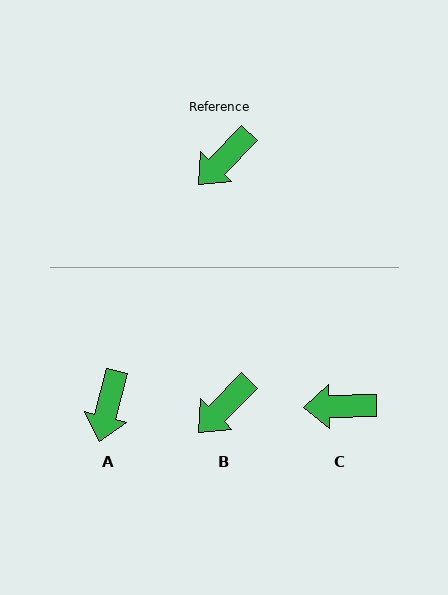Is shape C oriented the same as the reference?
No, it is off by about 44 degrees.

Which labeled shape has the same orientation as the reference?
B.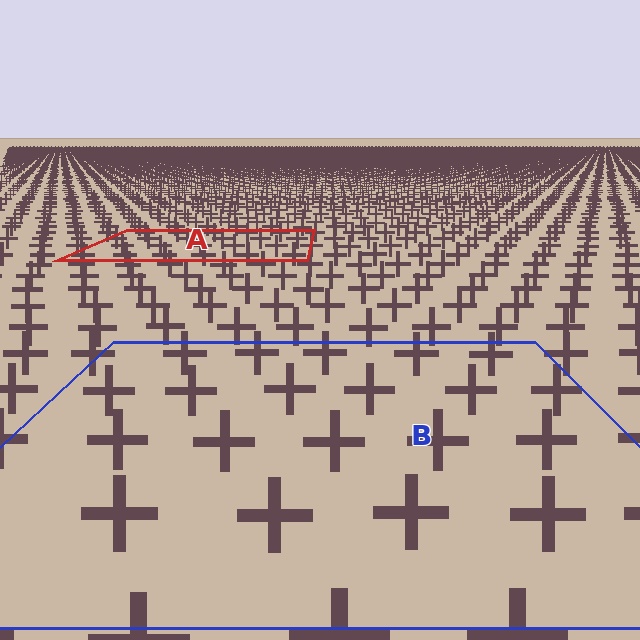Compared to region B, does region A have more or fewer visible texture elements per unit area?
Region A has more texture elements per unit area — they are packed more densely because it is farther away.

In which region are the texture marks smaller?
The texture marks are smaller in region A, because it is farther away.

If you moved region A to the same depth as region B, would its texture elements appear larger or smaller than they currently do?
They would appear larger. At a closer depth, the same texture elements are projected at a bigger on-screen size.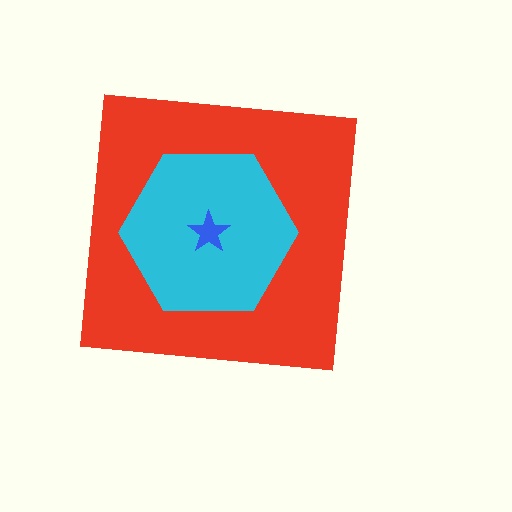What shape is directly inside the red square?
The cyan hexagon.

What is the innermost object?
The blue star.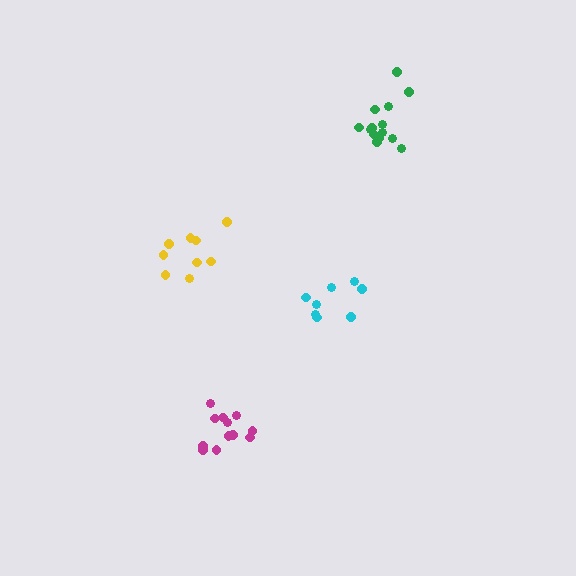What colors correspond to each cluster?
The clusters are colored: green, yellow, cyan, magenta.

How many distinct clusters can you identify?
There are 4 distinct clusters.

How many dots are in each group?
Group 1: 14 dots, Group 2: 9 dots, Group 3: 8 dots, Group 4: 12 dots (43 total).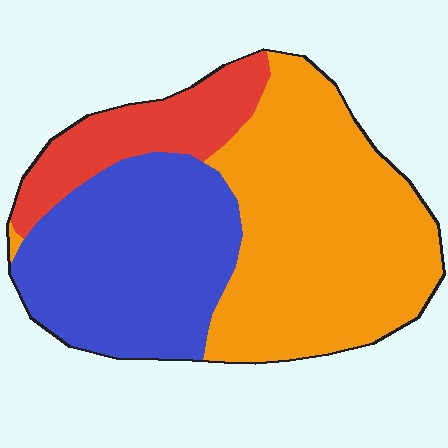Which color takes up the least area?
Red, at roughly 15%.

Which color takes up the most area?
Orange, at roughly 50%.